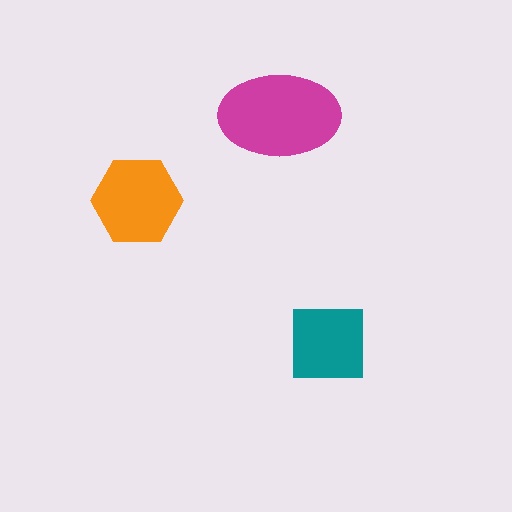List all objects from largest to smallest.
The magenta ellipse, the orange hexagon, the teal square.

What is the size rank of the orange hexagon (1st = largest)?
2nd.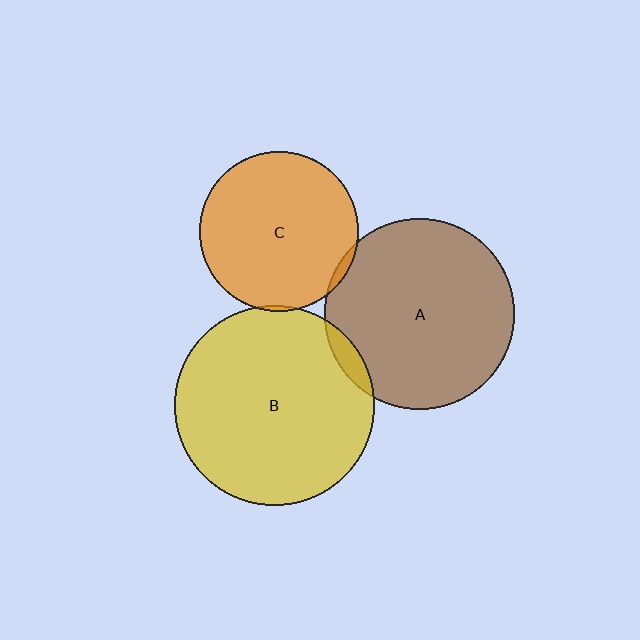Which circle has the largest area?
Circle B (yellow).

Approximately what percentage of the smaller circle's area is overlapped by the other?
Approximately 5%.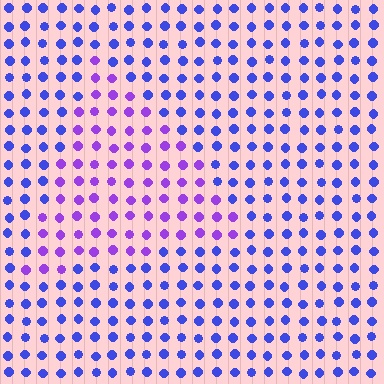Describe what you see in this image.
The image is filled with small blue elements in a uniform arrangement. A triangle-shaped region is visible where the elements are tinted to a slightly different hue, forming a subtle color boundary.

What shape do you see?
I see a triangle.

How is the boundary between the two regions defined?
The boundary is defined purely by a slight shift in hue (about 38 degrees). Spacing, size, and orientation are identical on both sides.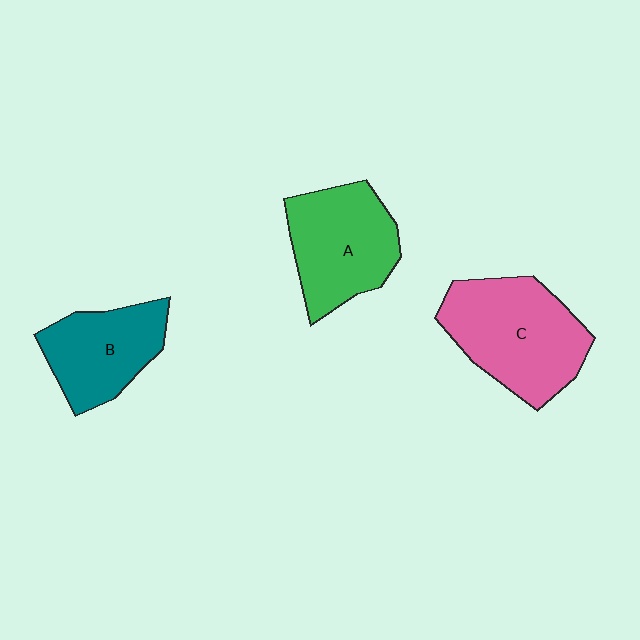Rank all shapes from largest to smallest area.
From largest to smallest: C (pink), A (green), B (teal).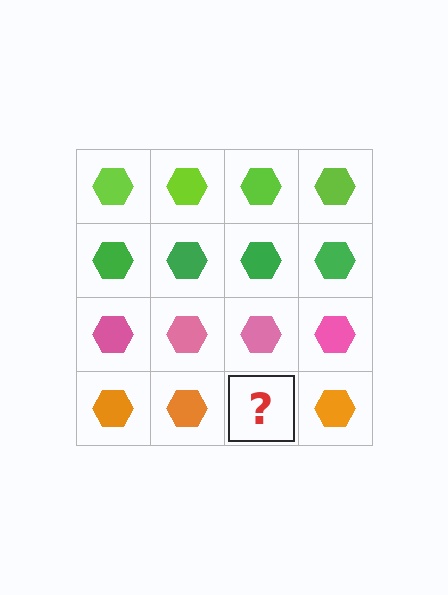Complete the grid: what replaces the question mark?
The question mark should be replaced with an orange hexagon.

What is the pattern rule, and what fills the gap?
The rule is that each row has a consistent color. The gap should be filled with an orange hexagon.